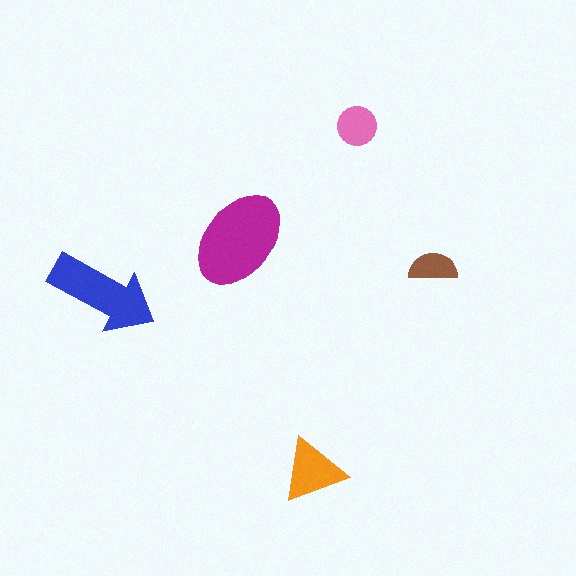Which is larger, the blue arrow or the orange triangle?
The blue arrow.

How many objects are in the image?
There are 5 objects in the image.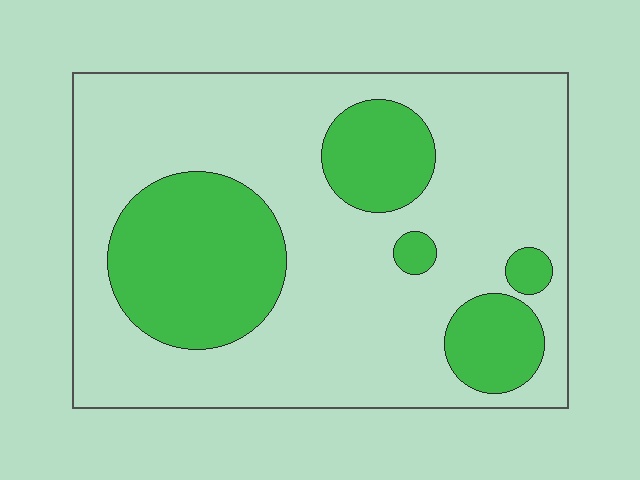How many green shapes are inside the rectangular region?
5.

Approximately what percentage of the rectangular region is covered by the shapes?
Approximately 30%.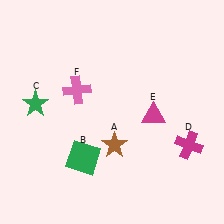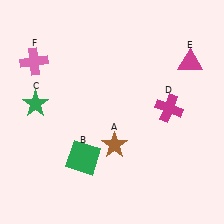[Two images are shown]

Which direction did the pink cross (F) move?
The pink cross (F) moved left.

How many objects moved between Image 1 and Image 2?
3 objects moved between the two images.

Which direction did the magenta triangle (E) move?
The magenta triangle (E) moved up.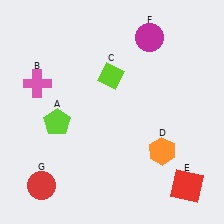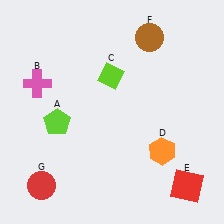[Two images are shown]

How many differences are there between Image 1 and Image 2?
There is 1 difference between the two images.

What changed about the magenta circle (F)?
In Image 1, F is magenta. In Image 2, it changed to brown.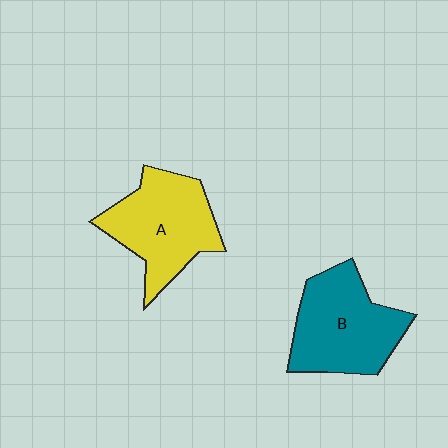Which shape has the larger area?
Shape B (teal).